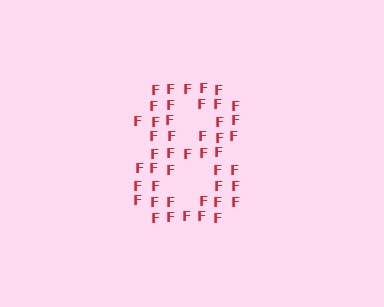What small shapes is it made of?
It is made of small letter F's.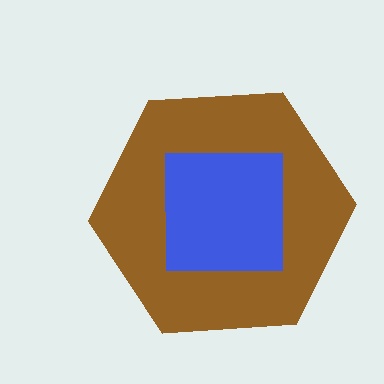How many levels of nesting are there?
2.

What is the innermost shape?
The blue square.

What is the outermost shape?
The brown hexagon.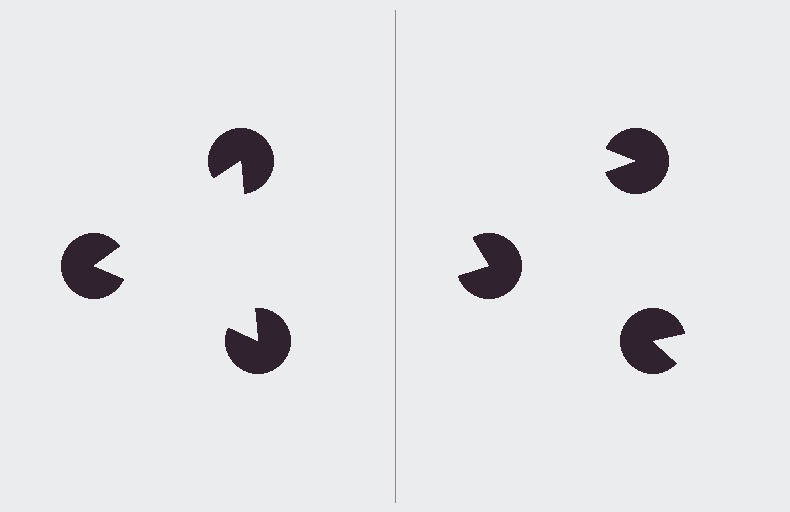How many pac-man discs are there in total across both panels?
6 — 3 on each side.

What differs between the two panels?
The pac-man discs are positioned identically on both sides; only the wedge orientations differ. On the left they align to a triangle; on the right they are misaligned.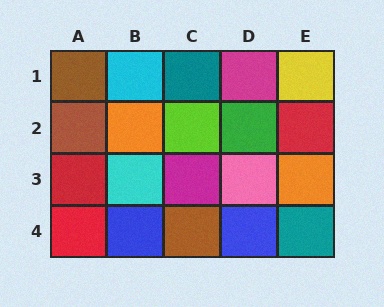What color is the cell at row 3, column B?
Cyan.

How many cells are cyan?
2 cells are cyan.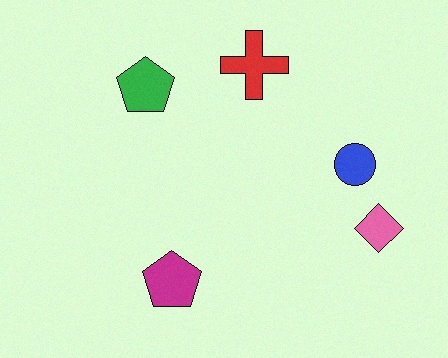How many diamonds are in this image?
There is 1 diamond.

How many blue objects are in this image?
There is 1 blue object.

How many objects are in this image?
There are 5 objects.